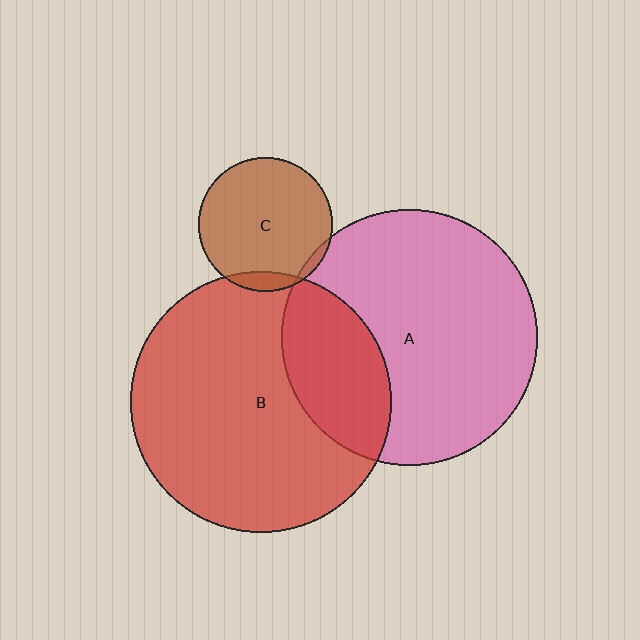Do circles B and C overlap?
Yes.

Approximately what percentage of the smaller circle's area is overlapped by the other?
Approximately 10%.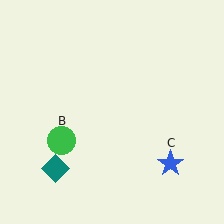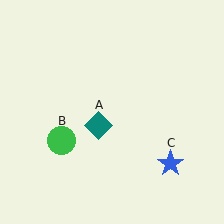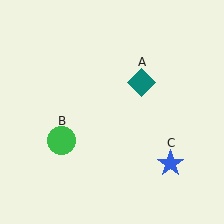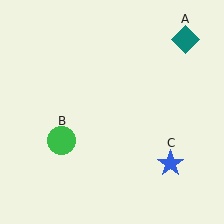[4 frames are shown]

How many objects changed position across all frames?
1 object changed position: teal diamond (object A).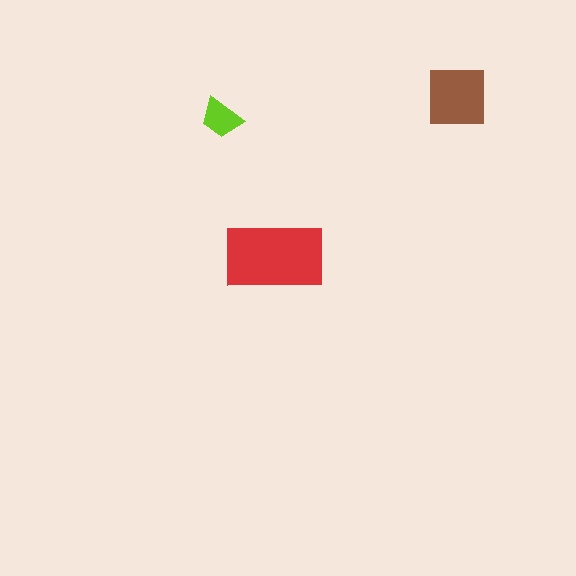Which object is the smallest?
The lime trapezoid.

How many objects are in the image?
There are 3 objects in the image.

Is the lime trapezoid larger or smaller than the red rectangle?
Smaller.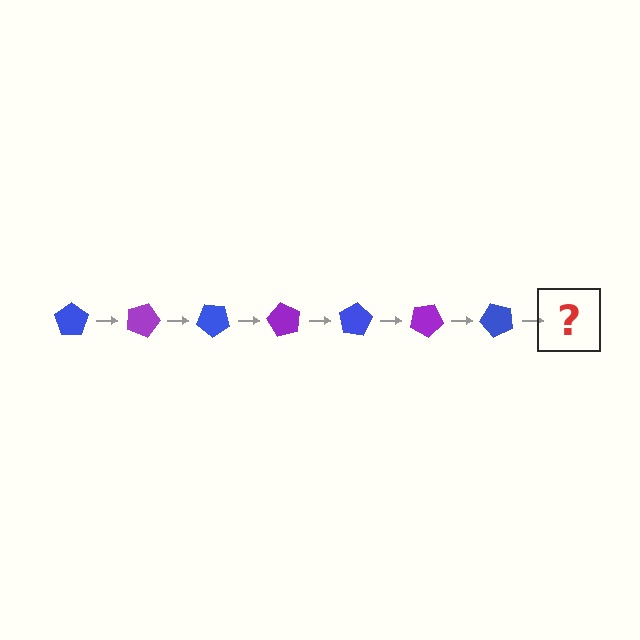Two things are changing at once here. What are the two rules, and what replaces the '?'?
The two rules are that it rotates 20 degrees each step and the color cycles through blue and purple. The '?' should be a purple pentagon, rotated 140 degrees from the start.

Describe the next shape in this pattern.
It should be a purple pentagon, rotated 140 degrees from the start.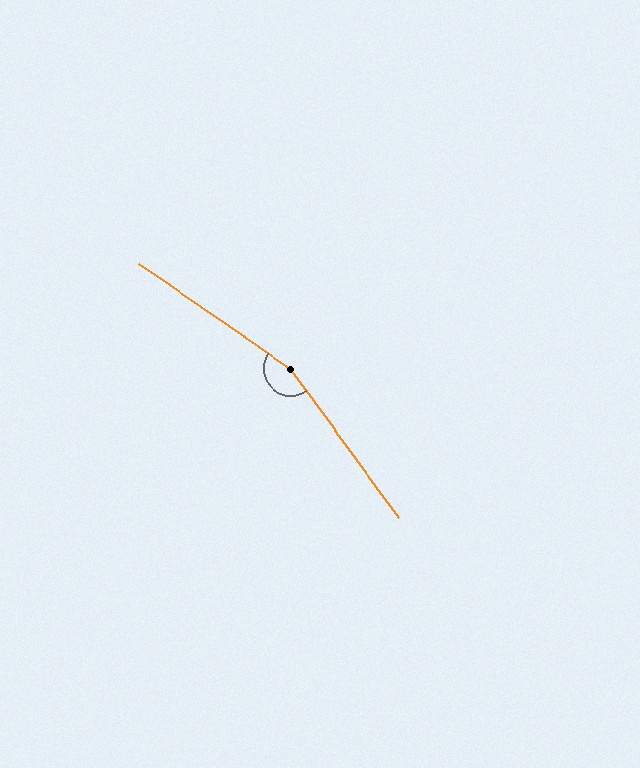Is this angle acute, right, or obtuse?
It is obtuse.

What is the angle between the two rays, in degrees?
Approximately 161 degrees.